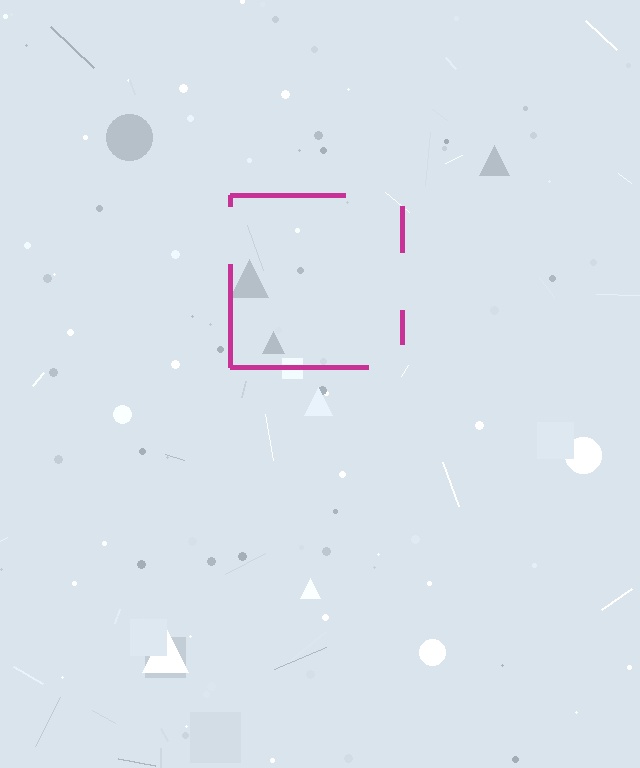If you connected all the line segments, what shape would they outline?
They would outline a square.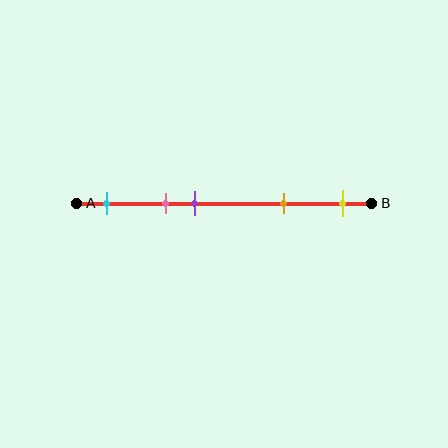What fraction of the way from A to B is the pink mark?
The pink mark is approximately 30% (0.3) of the way from A to B.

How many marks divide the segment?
There are 5 marks dividing the segment.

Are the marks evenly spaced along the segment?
No, the marks are not evenly spaced.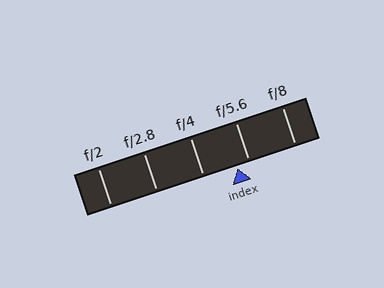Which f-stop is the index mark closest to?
The index mark is closest to f/5.6.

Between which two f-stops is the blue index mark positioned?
The index mark is between f/4 and f/5.6.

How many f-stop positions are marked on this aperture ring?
There are 5 f-stop positions marked.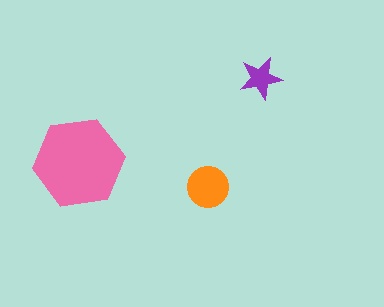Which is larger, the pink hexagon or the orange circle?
The pink hexagon.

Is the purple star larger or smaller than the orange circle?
Smaller.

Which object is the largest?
The pink hexagon.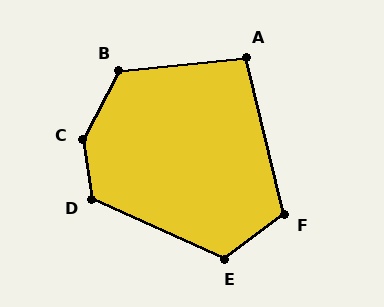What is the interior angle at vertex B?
Approximately 124 degrees (obtuse).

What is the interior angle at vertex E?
Approximately 119 degrees (obtuse).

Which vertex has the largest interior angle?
C, at approximately 143 degrees.